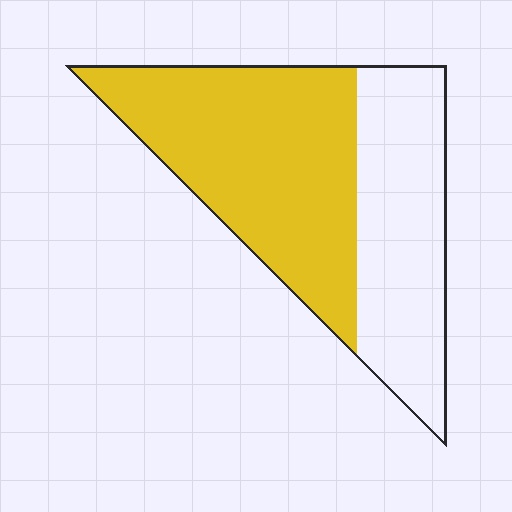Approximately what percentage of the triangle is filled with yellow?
Approximately 60%.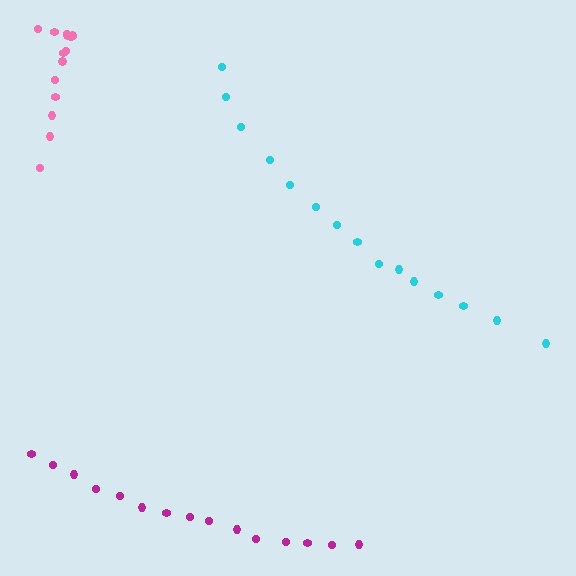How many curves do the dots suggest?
There are 3 distinct paths.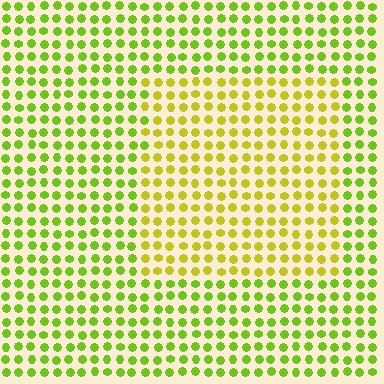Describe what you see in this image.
The image is filled with small lime elements in a uniform arrangement. A rectangle-shaped region is visible where the elements are tinted to a slightly different hue, forming a subtle color boundary.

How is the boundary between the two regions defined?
The boundary is defined purely by a slight shift in hue (about 31 degrees). Spacing, size, and orientation are identical on both sides.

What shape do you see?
I see a rectangle.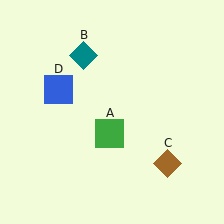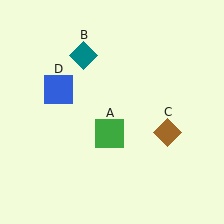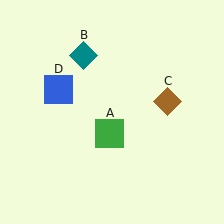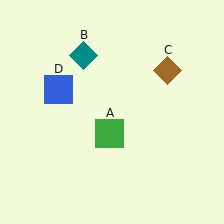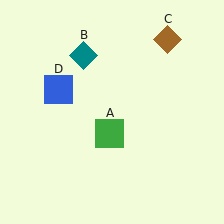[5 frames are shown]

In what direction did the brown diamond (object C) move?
The brown diamond (object C) moved up.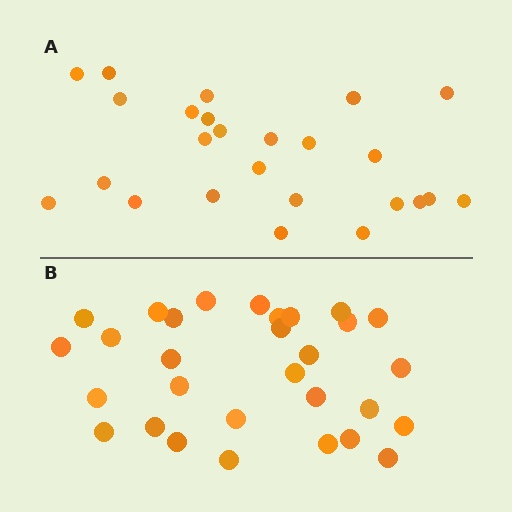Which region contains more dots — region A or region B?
Region B (the bottom region) has more dots.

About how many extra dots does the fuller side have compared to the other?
Region B has about 5 more dots than region A.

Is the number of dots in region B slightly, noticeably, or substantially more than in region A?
Region B has only slightly more — the two regions are fairly close. The ratio is roughly 1.2 to 1.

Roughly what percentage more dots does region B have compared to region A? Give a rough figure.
About 20% more.